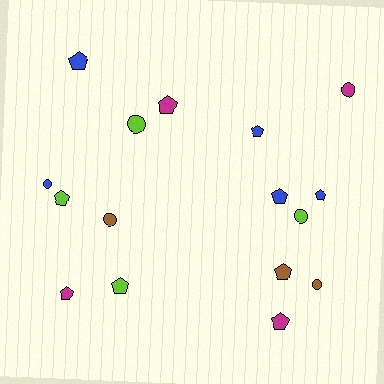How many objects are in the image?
There are 16 objects.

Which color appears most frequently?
Blue, with 5 objects.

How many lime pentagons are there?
There are 2 lime pentagons.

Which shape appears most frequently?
Pentagon, with 10 objects.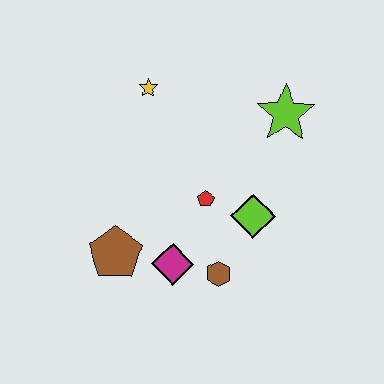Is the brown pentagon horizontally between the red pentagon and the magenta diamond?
No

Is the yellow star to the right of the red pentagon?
No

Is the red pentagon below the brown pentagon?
No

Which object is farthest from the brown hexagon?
The yellow star is farthest from the brown hexagon.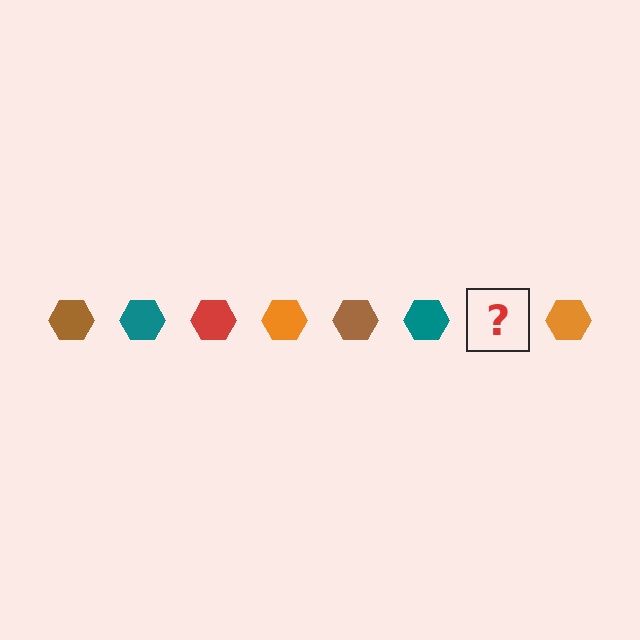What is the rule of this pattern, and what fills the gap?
The rule is that the pattern cycles through brown, teal, red, orange hexagons. The gap should be filled with a red hexagon.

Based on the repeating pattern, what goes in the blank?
The blank should be a red hexagon.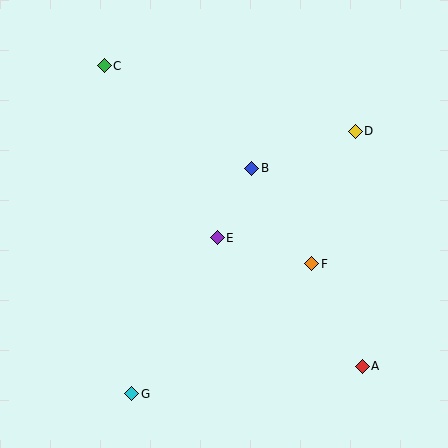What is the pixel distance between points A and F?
The distance between A and F is 114 pixels.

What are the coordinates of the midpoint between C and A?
The midpoint between C and A is at (233, 216).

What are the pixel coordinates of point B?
Point B is at (252, 168).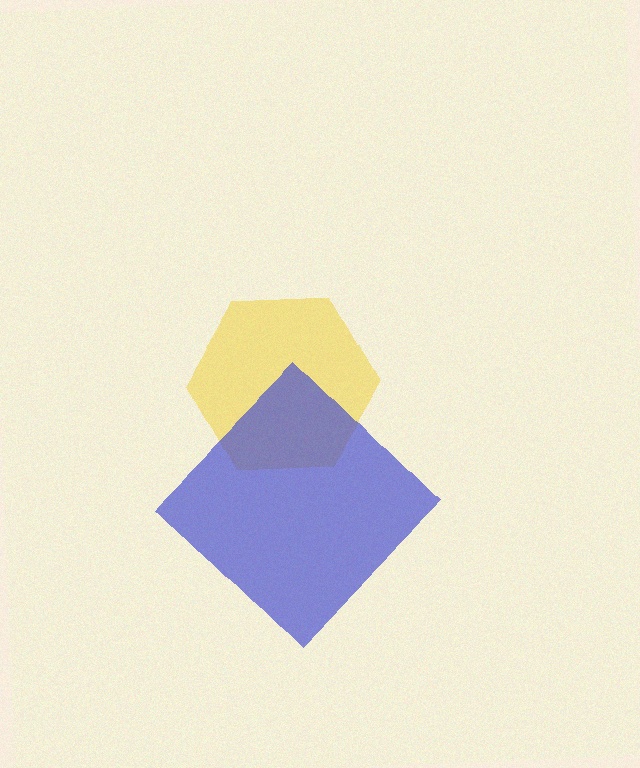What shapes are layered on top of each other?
The layered shapes are: a yellow hexagon, a blue diamond.